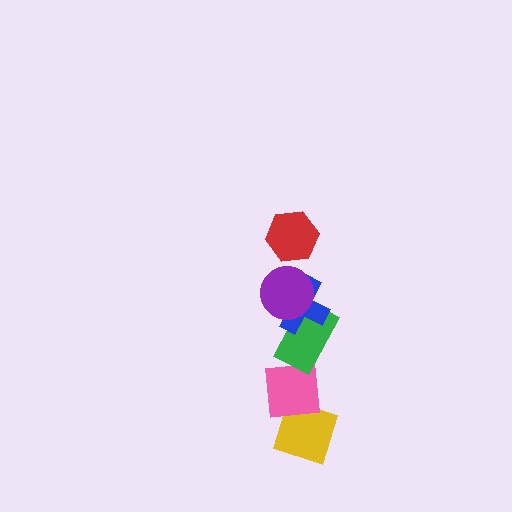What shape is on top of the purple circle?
The red hexagon is on top of the purple circle.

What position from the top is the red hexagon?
The red hexagon is 1st from the top.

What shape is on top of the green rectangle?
The blue cross is on top of the green rectangle.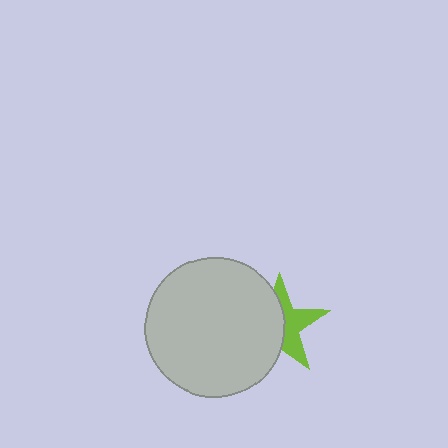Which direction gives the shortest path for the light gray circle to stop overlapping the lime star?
Moving left gives the shortest separation.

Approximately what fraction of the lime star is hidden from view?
Roughly 54% of the lime star is hidden behind the light gray circle.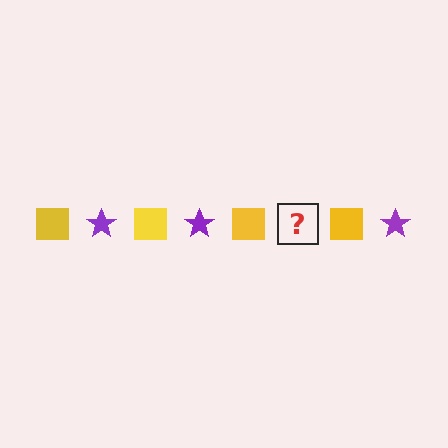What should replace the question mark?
The question mark should be replaced with a purple star.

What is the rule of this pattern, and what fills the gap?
The rule is that the pattern alternates between yellow square and purple star. The gap should be filled with a purple star.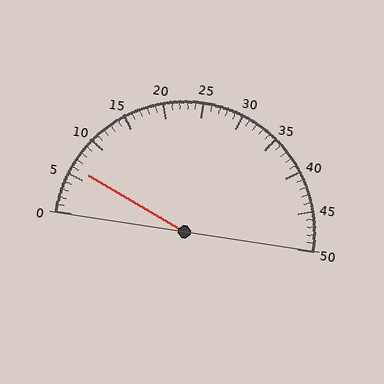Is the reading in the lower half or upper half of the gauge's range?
The reading is in the lower half of the range (0 to 50).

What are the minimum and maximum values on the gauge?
The gauge ranges from 0 to 50.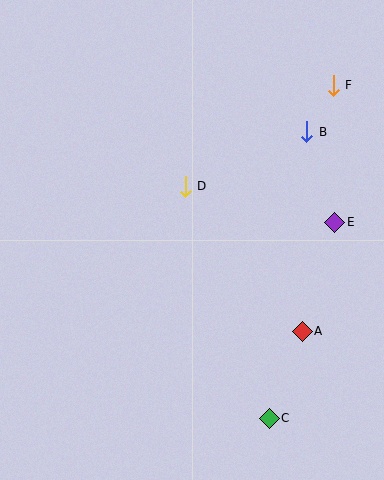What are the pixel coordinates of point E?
Point E is at (335, 222).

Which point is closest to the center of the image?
Point D at (185, 186) is closest to the center.